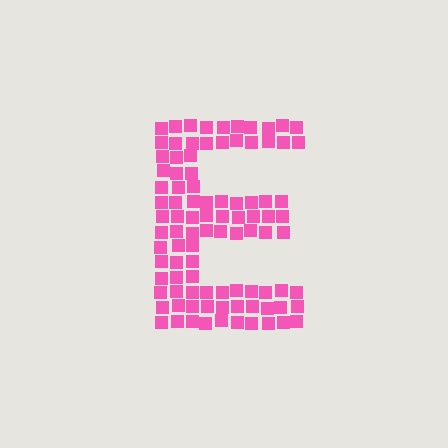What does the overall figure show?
The overall figure shows the letter E.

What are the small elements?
The small elements are squares.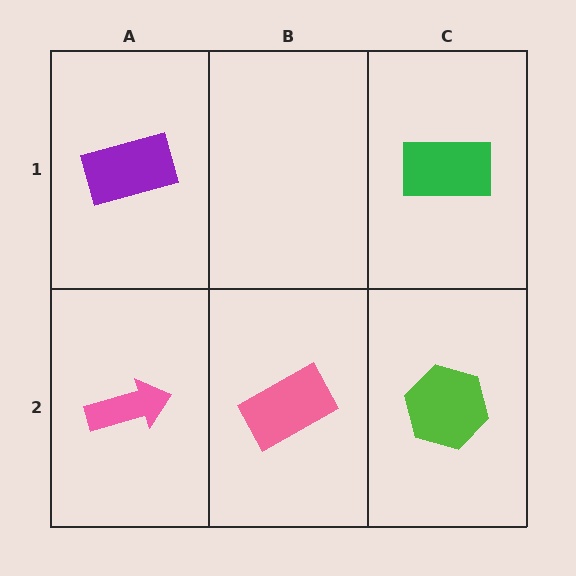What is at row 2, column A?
A pink arrow.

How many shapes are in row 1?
2 shapes.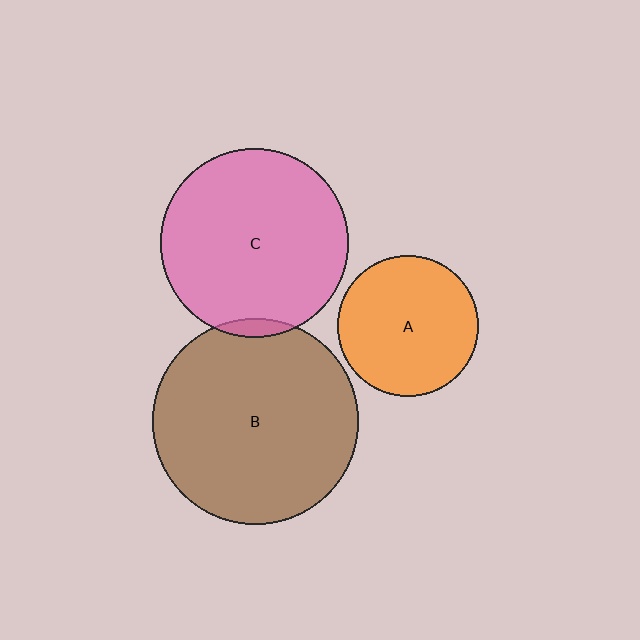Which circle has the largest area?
Circle B (brown).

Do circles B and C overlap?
Yes.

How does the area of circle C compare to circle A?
Approximately 1.8 times.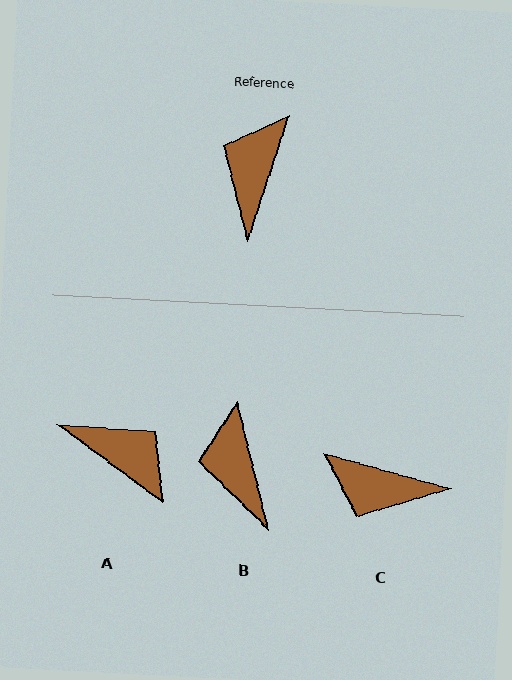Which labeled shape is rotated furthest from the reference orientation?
A, about 109 degrees away.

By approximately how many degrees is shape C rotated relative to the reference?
Approximately 92 degrees counter-clockwise.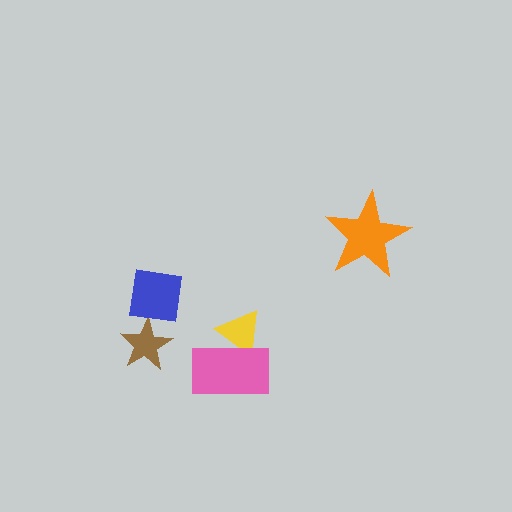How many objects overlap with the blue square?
1 object overlaps with the blue square.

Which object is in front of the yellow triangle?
The pink rectangle is in front of the yellow triangle.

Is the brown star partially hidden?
Yes, it is partially covered by another shape.